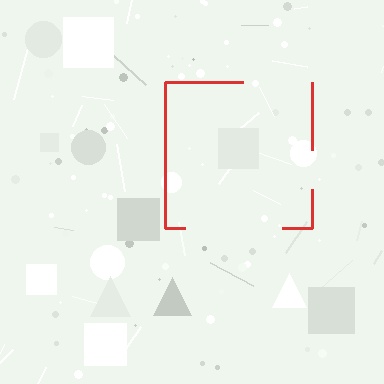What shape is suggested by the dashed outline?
The dashed outline suggests a square.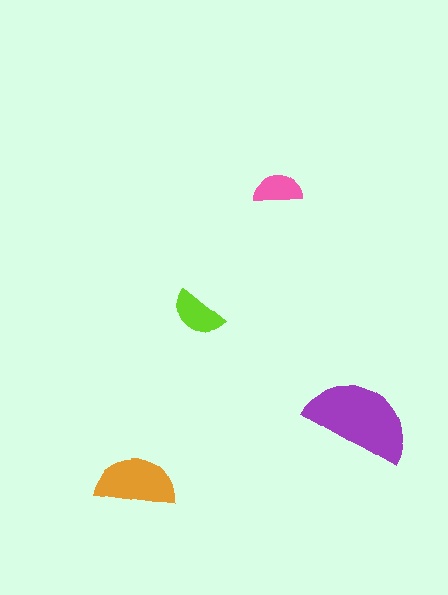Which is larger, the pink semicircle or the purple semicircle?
The purple one.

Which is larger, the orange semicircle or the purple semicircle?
The purple one.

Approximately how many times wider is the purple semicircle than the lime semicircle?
About 2 times wider.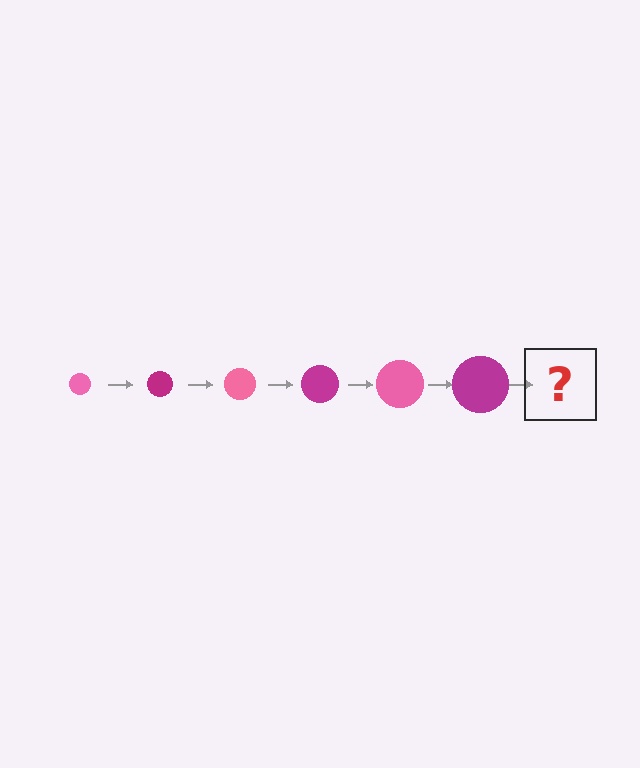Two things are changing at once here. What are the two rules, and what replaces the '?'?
The two rules are that the circle grows larger each step and the color cycles through pink and magenta. The '?' should be a pink circle, larger than the previous one.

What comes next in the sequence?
The next element should be a pink circle, larger than the previous one.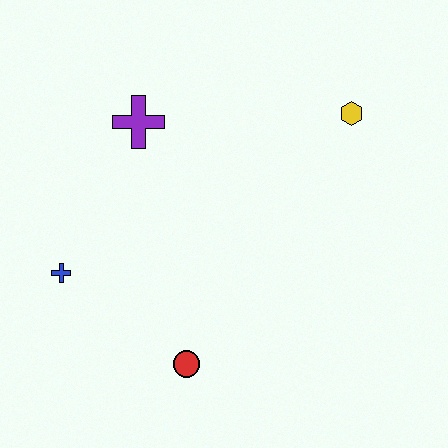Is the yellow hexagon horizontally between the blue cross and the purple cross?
No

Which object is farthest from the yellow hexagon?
The blue cross is farthest from the yellow hexagon.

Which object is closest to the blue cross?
The red circle is closest to the blue cross.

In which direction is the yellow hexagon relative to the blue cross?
The yellow hexagon is to the right of the blue cross.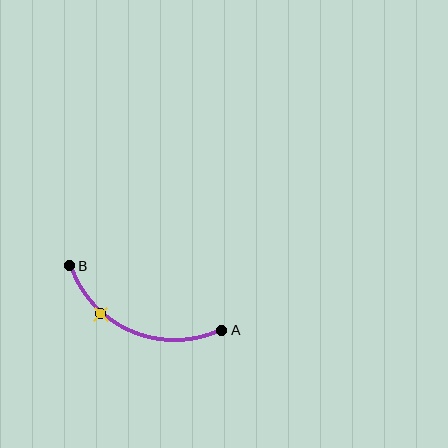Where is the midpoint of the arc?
The arc midpoint is the point on the curve farthest from the straight line joining A and B. It sits below that line.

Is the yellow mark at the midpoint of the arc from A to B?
No. The yellow mark lies on the arc but is closer to endpoint B. The arc midpoint would be at the point on the curve equidistant along the arc from both A and B.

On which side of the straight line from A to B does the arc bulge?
The arc bulges below the straight line connecting A and B.